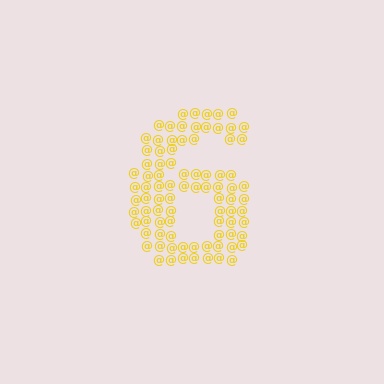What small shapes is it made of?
It is made of small at signs.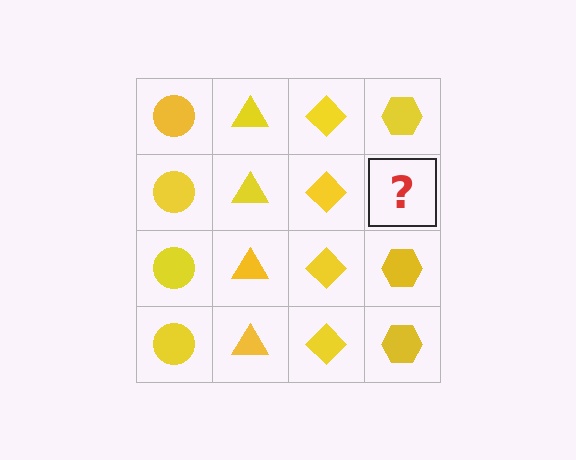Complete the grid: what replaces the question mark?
The question mark should be replaced with a yellow hexagon.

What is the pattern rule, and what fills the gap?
The rule is that each column has a consistent shape. The gap should be filled with a yellow hexagon.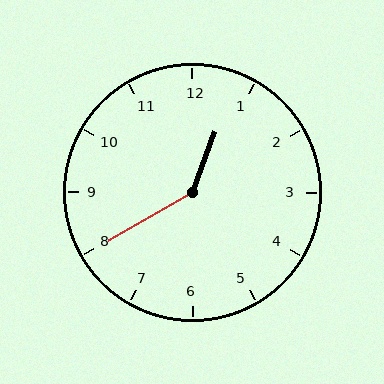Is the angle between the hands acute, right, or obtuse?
It is obtuse.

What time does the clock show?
12:40.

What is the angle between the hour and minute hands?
Approximately 140 degrees.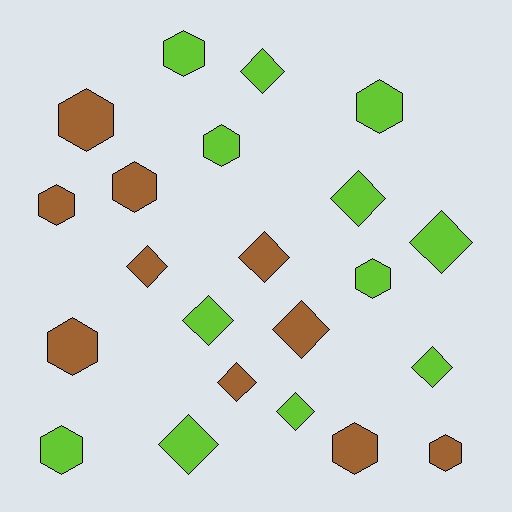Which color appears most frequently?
Lime, with 12 objects.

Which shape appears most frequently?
Diamond, with 11 objects.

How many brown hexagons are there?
There are 6 brown hexagons.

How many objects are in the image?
There are 22 objects.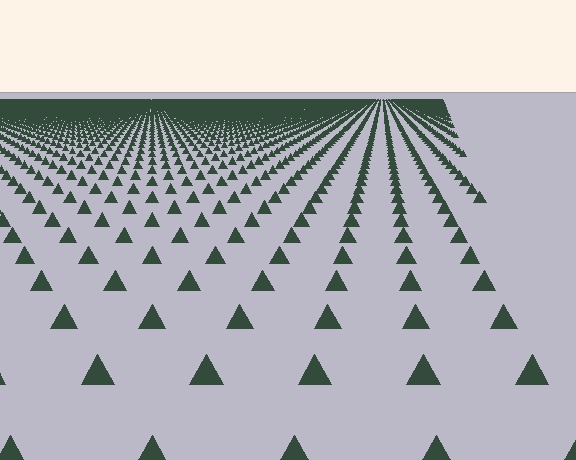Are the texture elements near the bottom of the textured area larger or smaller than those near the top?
Larger. Near the bottom, elements are closer to the viewer and appear at a bigger on-screen size.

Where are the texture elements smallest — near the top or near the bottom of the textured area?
Near the top.